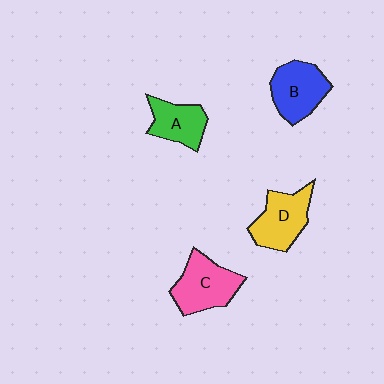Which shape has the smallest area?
Shape A (green).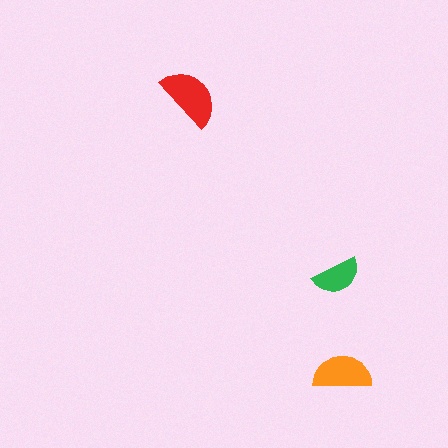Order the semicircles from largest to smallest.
the red one, the orange one, the green one.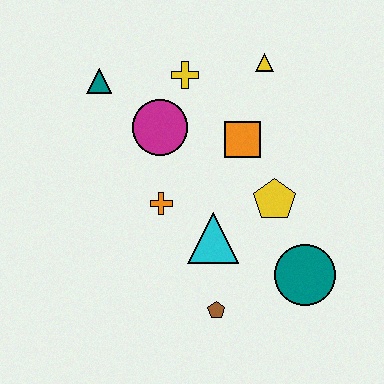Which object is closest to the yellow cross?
The magenta circle is closest to the yellow cross.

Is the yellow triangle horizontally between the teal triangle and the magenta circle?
No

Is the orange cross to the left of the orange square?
Yes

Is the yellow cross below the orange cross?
No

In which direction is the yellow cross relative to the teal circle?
The yellow cross is above the teal circle.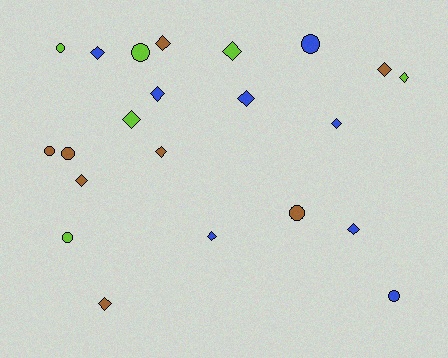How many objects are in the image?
There are 22 objects.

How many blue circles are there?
There are 2 blue circles.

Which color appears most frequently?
Brown, with 8 objects.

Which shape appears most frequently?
Diamond, with 14 objects.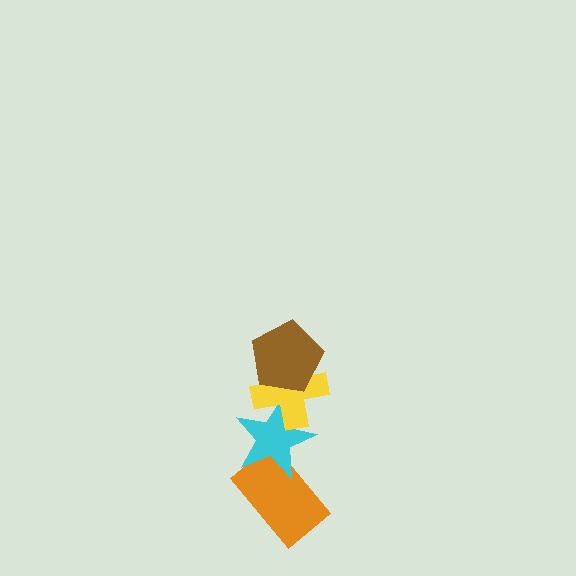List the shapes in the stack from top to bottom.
From top to bottom: the brown pentagon, the yellow cross, the cyan star, the orange rectangle.